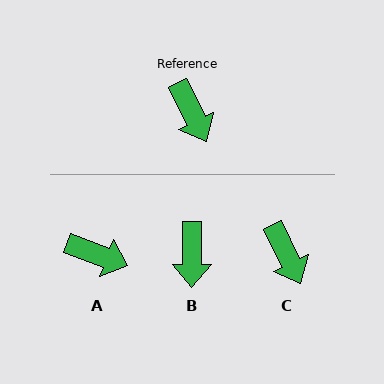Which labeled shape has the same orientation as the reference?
C.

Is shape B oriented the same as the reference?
No, it is off by about 26 degrees.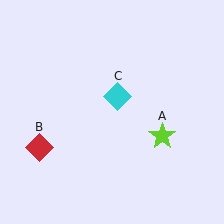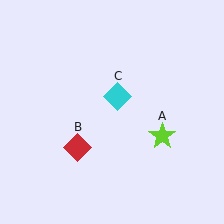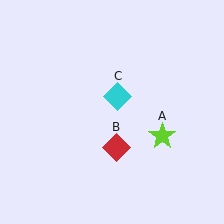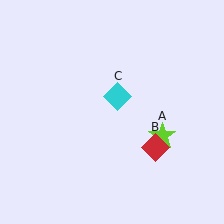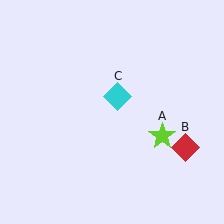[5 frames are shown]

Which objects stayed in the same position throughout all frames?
Lime star (object A) and cyan diamond (object C) remained stationary.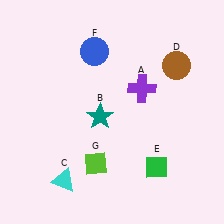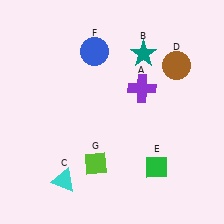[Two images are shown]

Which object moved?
The teal star (B) moved up.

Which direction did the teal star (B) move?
The teal star (B) moved up.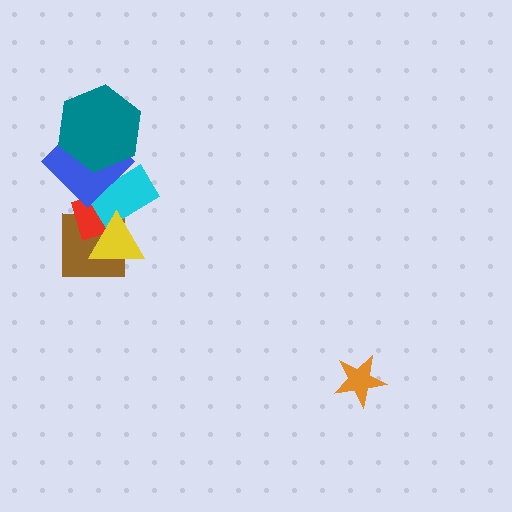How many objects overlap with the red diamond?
4 objects overlap with the red diamond.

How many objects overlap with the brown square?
2 objects overlap with the brown square.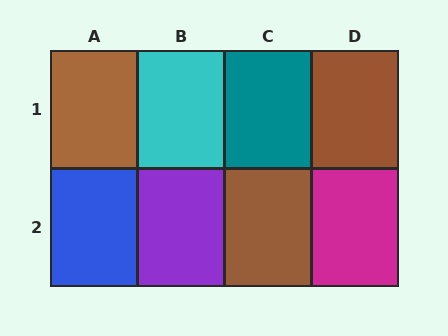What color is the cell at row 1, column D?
Brown.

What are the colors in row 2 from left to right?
Blue, purple, brown, magenta.